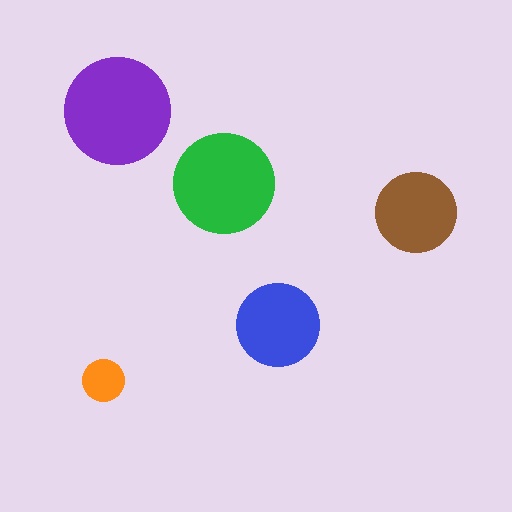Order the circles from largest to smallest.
the purple one, the green one, the blue one, the brown one, the orange one.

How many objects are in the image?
There are 5 objects in the image.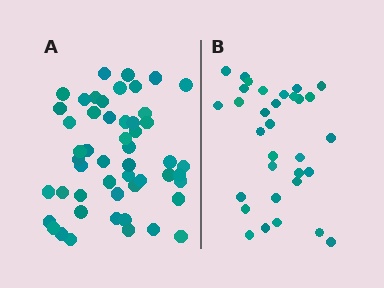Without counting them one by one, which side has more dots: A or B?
Region A (the left region) has more dots.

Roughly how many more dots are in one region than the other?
Region A has approximately 20 more dots than region B.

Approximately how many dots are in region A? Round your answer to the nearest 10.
About 50 dots. (The exact count is 51, which rounds to 50.)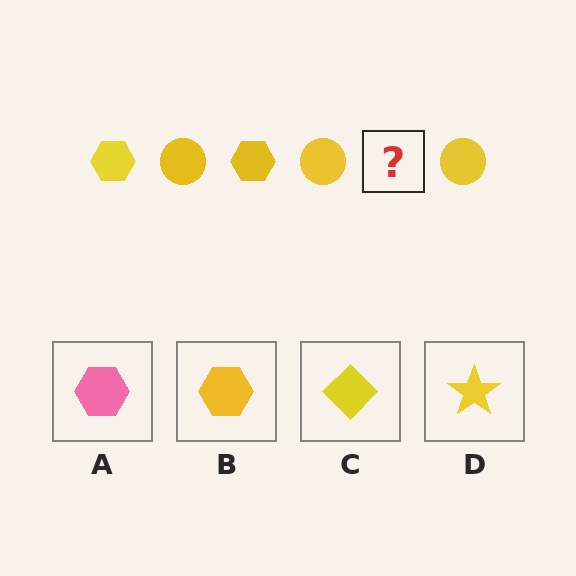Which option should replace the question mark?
Option B.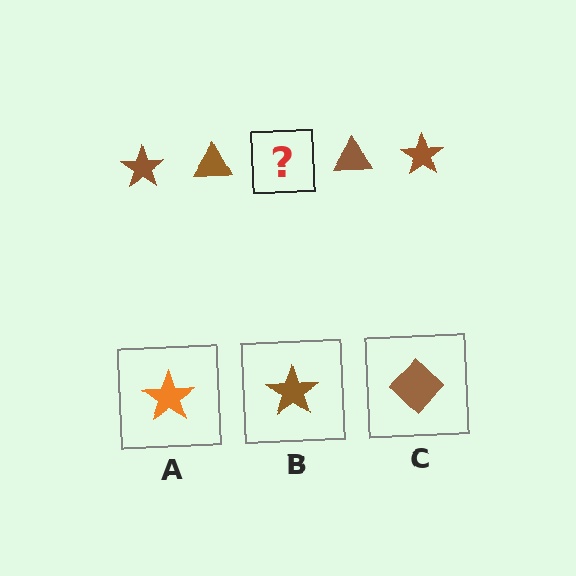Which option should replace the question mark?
Option B.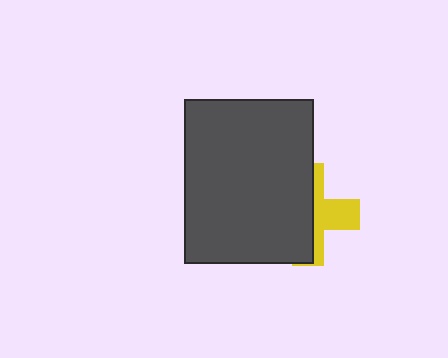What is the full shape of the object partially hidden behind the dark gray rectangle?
The partially hidden object is a yellow cross.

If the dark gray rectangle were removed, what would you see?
You would see the complete yellow cross.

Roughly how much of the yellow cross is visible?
A small part of it is visible (roughly 40%).